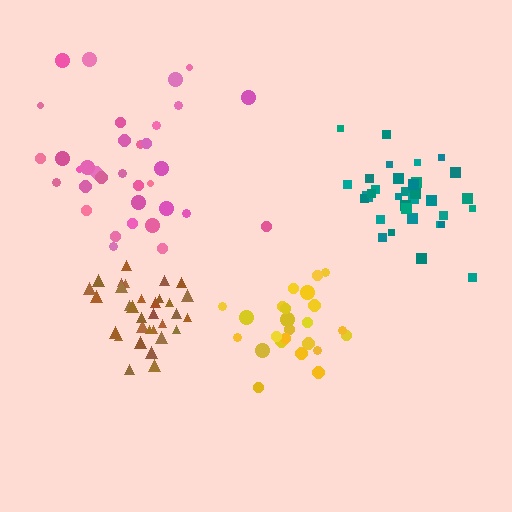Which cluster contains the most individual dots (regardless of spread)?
Pink (34).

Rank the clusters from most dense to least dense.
brown, teal, yellow, pink.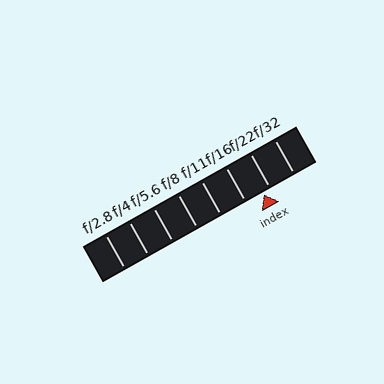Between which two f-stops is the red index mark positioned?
The index mark is between f/16 and f/22.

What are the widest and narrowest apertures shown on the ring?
The widest aperture shown is f/2.8 and the narrowest is f/32.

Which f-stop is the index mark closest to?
The index mark is closest to f/22.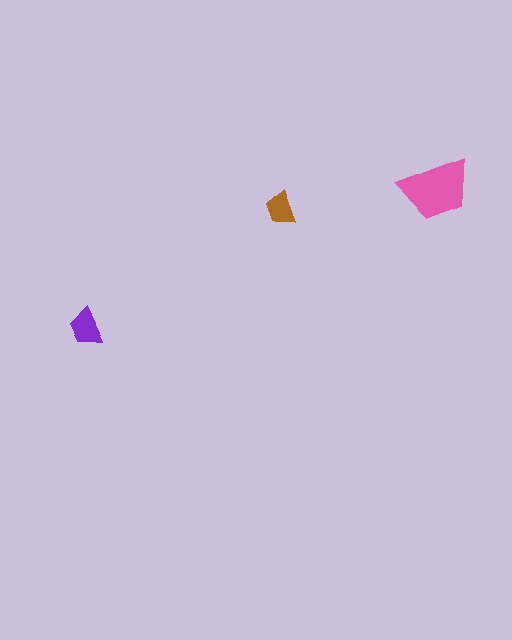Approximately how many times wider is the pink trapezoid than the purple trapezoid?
About 2 times wider.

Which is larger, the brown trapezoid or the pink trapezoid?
The pink one.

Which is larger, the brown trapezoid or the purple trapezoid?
The purple one.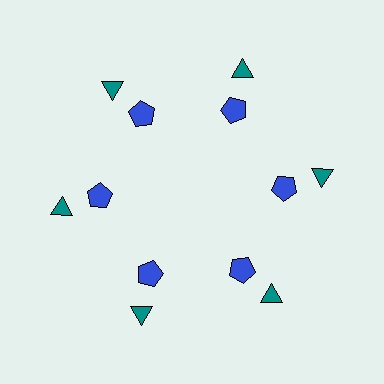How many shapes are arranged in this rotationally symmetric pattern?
There are 12 shapes, arranged in 6 groups of 2.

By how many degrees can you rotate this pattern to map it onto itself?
The pattern maps onto itself every 60 degrees of rotation.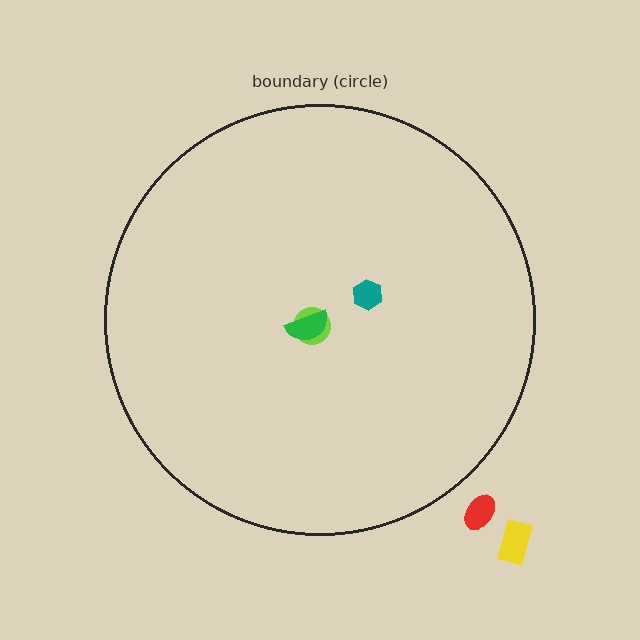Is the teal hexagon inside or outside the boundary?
Inside.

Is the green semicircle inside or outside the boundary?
Inside.